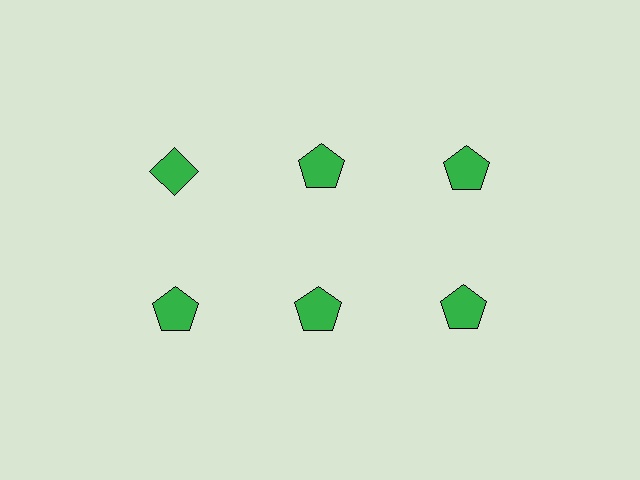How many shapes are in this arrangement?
There are 6 shapes arranged in a grid pattern.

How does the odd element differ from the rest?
It has a different shape: diamond instead of pentagon.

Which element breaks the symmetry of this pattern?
The green diamond in the top row, leftmost column breaks the symmetry. All other shapes are green pentagons.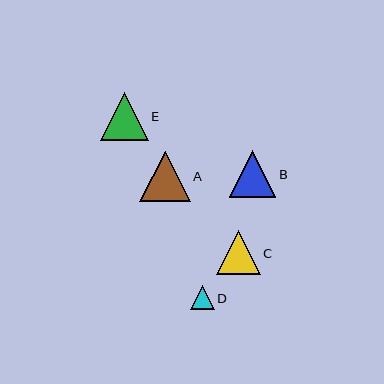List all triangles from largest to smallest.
From largest to smallest: A, E, B, C, D.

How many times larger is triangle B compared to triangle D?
Triangle B is approximately 1.9 times the size of triangle D.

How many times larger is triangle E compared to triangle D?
Triangle E is approximately 2.0 times the size of triangle D.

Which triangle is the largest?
Triangle A is the largest with a size of approximately 51 pixels.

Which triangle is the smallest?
Triangle D is the smallest with a size of approximately 24 pixels.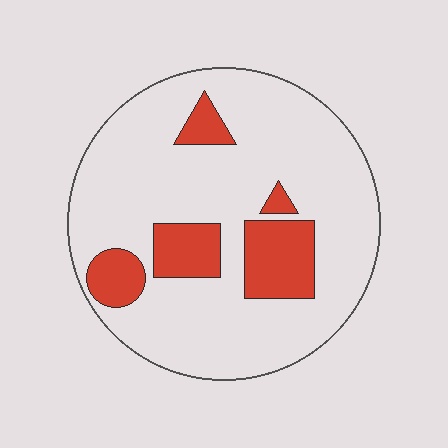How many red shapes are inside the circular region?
5.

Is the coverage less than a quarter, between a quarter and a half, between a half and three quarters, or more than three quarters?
Less than a quarter.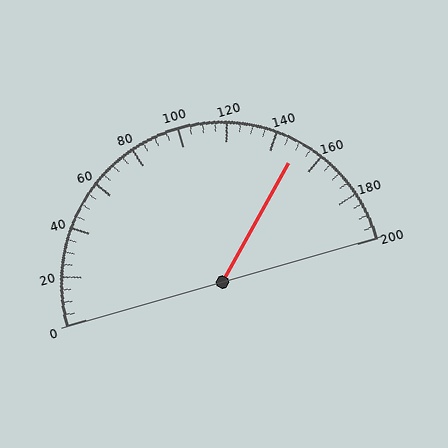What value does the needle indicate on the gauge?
The needle indicates approximately 150.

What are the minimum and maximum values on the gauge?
The gauge ranges from 0 to 200.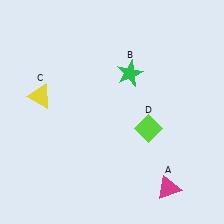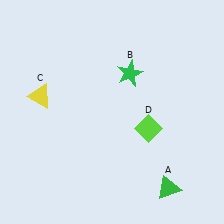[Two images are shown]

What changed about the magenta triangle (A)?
In Image 1, A is magenta. In Image 2, it changed to green.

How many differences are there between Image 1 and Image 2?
There is 1 difference between the two images.